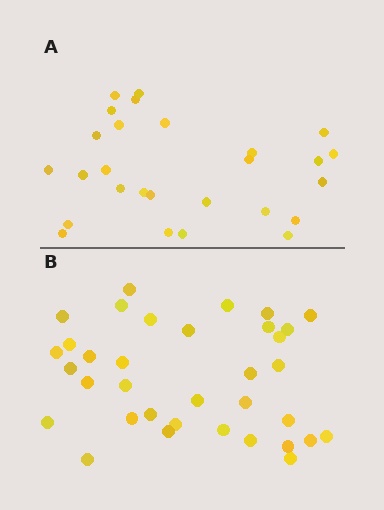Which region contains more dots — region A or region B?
Region B (the bottom region) has more dots.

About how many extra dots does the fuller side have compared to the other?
Region B has roughly 8 or so more dots than region A.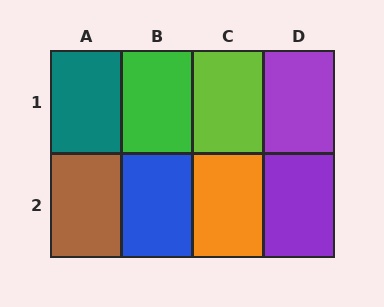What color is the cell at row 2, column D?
Purple.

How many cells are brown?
1 cell is brown.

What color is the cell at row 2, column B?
Blue.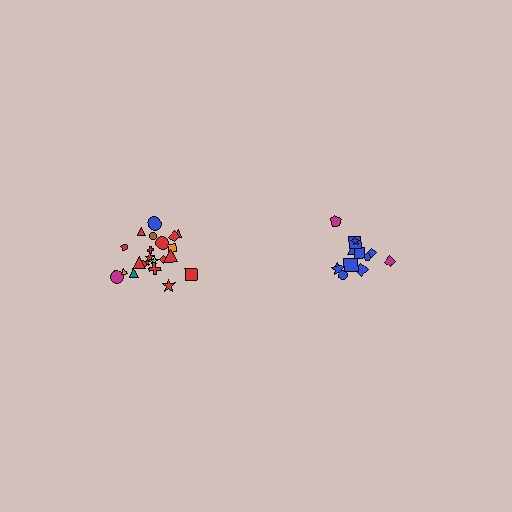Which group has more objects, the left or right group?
The left group.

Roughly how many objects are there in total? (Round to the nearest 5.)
Roughly 35 objects in total.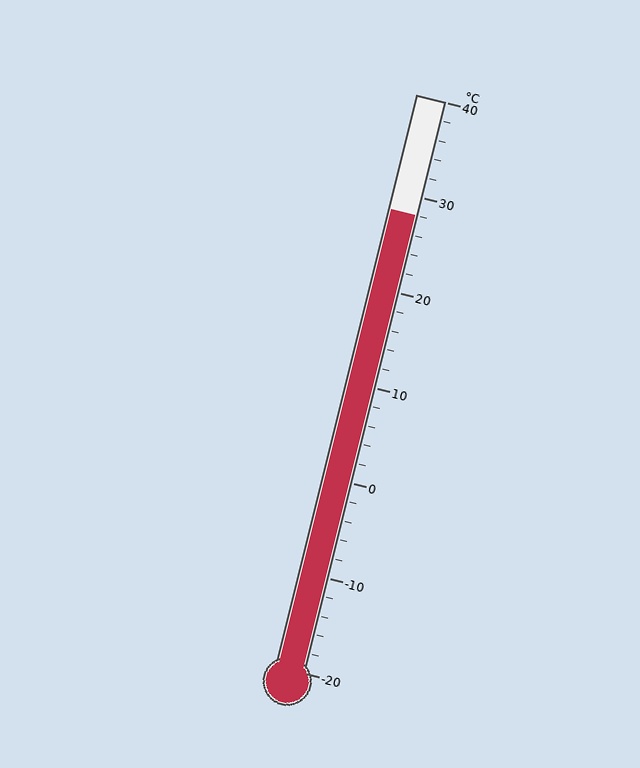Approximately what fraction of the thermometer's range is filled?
The thermometer is filled to approximately 80% of its range.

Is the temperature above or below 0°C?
The temperature is above 0°C.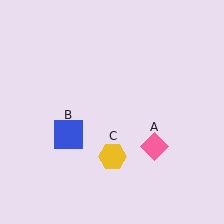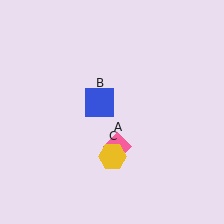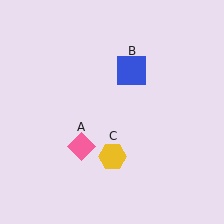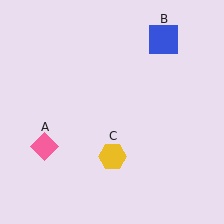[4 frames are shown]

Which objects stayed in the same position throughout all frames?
Yellow hexagon (object C) remained stationary.